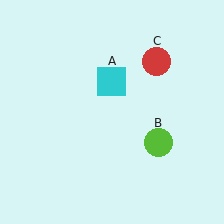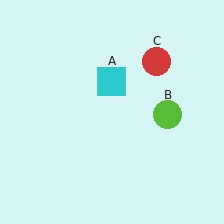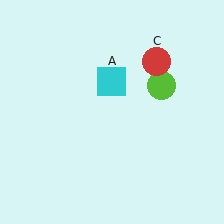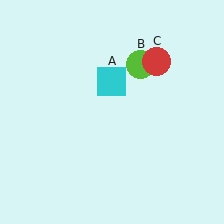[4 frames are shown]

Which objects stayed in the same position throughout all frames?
Cyan square (object A) and red circle (object C) remained stationary.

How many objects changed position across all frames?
1 object changed position: lime circle (object B).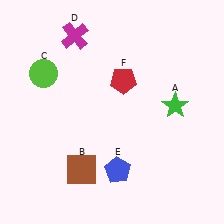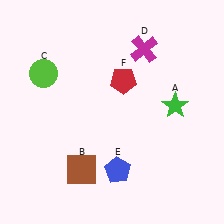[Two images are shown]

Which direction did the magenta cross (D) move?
The magenta cross (D) moved right.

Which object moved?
The magenta cross (D) moved right.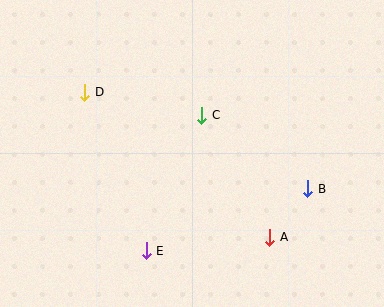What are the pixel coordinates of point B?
Point B is at (308, 189).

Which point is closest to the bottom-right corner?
Point A is closest to the bottom-right corner.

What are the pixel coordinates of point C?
Point C is at (202, 115).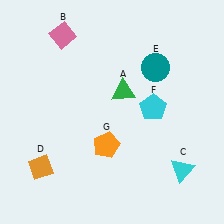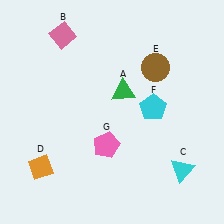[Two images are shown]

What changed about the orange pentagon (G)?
In Image 1, G is orange. In Image 2, it changed to pink.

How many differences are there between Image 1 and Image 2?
There are 2 differences between the two images.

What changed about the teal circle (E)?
In Image 1, E is teal. In Image 2, it changed to brown.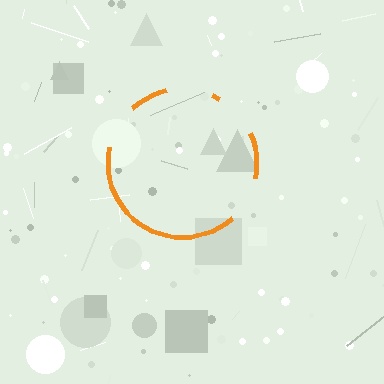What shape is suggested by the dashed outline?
The dashed outline suggests a circle.